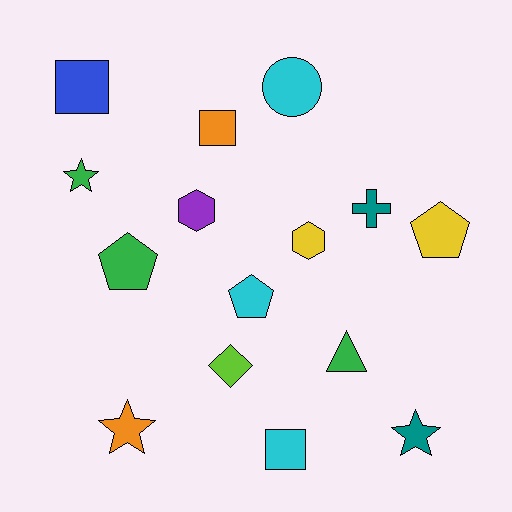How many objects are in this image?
There are 15 objects.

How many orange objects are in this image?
There are 2 orange objects.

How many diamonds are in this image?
There is 1 diamond.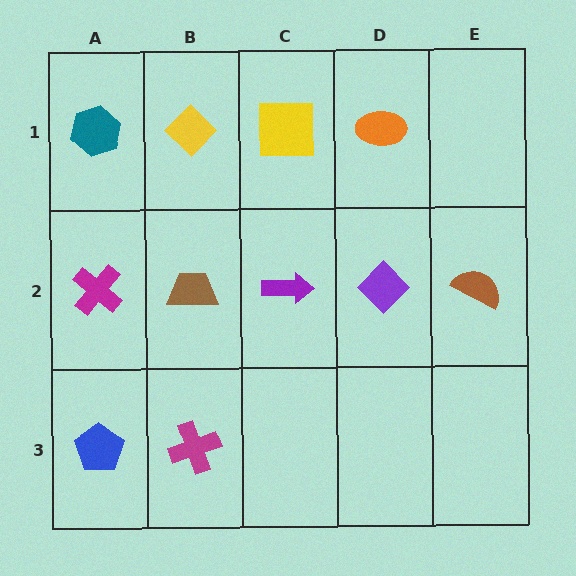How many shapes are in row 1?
4 shapes.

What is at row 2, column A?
A magenta cross.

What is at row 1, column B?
A yellow diamond.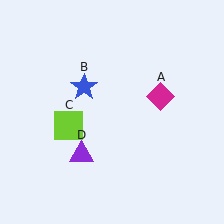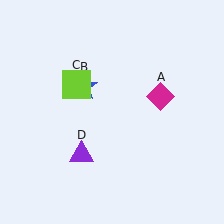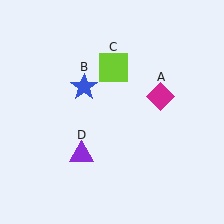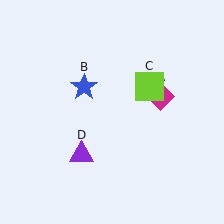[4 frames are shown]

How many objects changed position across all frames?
1 object changed position: lime square (object C).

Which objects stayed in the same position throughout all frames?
Magenta diamond (object A) and blue star (object B) and purple triangle (object D) remained stationary.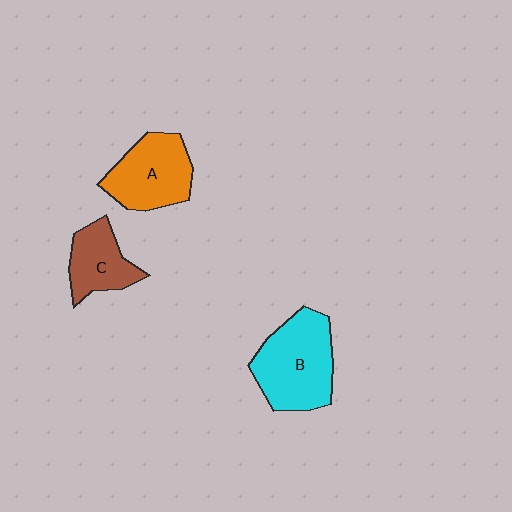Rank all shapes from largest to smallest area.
From largest to smallest: B (cyan), A (orange), C (brown).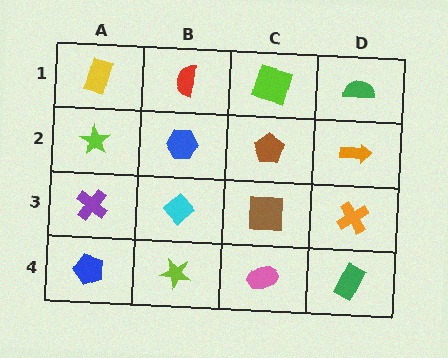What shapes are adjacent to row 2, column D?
A green semicircle (row 1, column D), an orange cross (row 3, column D), a brown pentagon (row 2, column C).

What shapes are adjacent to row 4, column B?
A cyan diamond (row 3, column B), a blue pentagon (row 4, column A), a pink ellipse (row 4, column C).